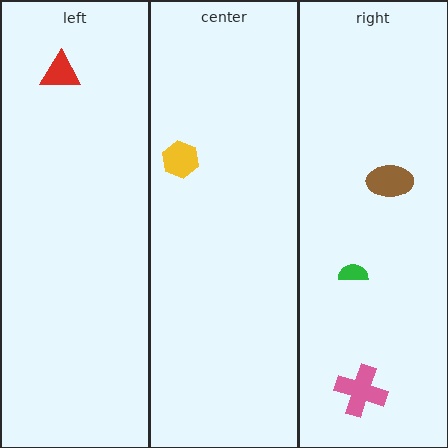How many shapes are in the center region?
1.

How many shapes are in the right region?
3.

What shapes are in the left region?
The red triangle.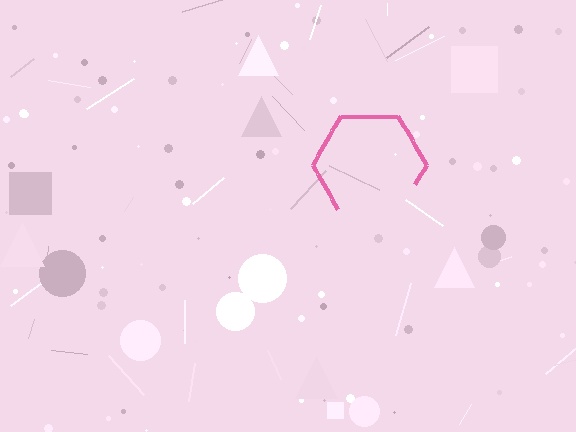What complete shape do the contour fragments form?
The contour fragments form a hexagon.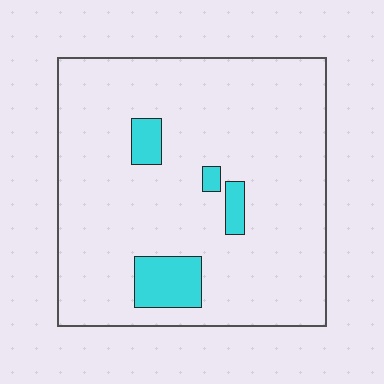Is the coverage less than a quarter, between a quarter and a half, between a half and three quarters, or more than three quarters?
Less than a quarter.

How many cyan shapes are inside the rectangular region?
4.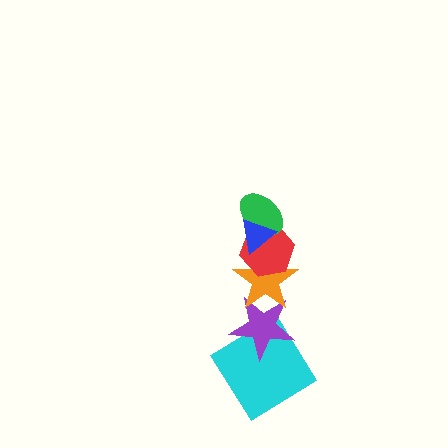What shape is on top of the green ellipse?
The blue triangle is on top of the green ellipse.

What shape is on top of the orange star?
The red hexagon is on top of the orange star.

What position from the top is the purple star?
The purple star is 5th from the top.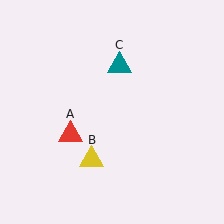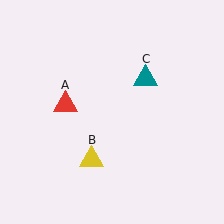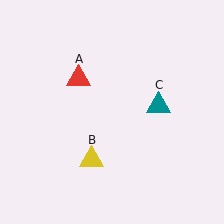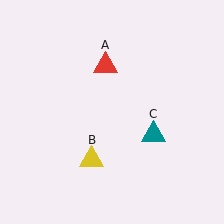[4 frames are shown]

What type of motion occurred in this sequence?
The red triangle (object A), teal triangle (object C) rotated clockwise around the center of the scene.